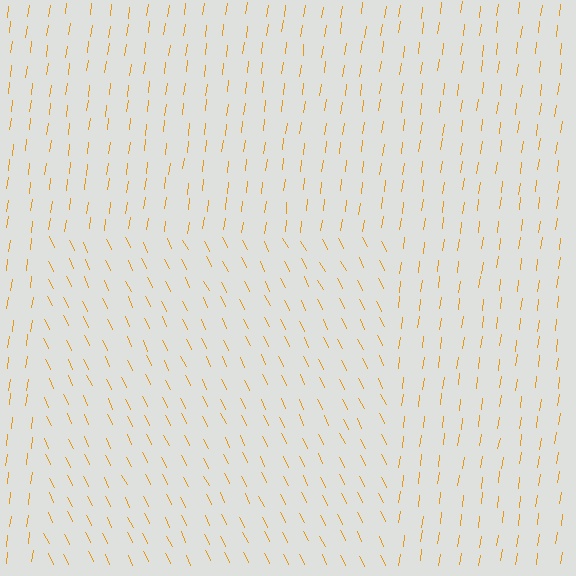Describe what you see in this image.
The image is filled with small orange line segments. A rectangle region in the image has lines oriented differently from the surrounding lines, creating a visible texture boundary.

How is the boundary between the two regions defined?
The boundary is defined purely by a change in line orientation (approximately 34 degrees difference). All lines are the same color and thickness.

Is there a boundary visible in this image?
Yes, there is a texture boundary formed by a change in line orientation.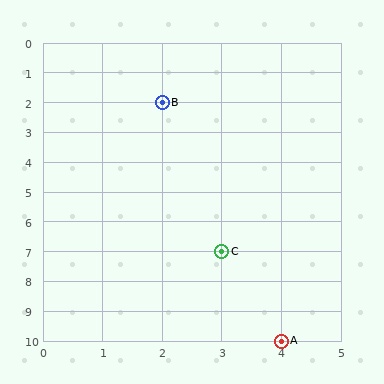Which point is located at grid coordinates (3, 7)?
Point C is at (3, 7).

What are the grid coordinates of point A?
Point A is at grid coordinates (4, 10).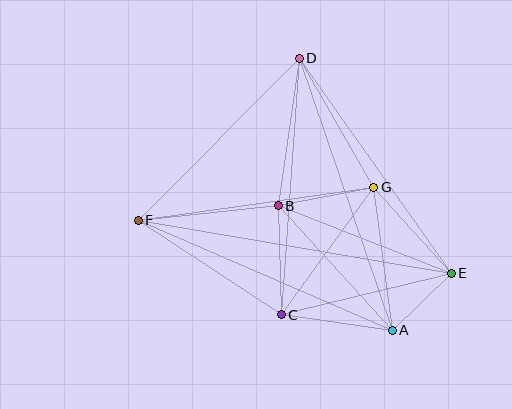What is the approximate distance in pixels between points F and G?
The distance between F and G is approximately 238 pixels.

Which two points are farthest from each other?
Points E and F are farthest from each other.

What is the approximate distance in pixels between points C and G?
The distance between C and G is approximately 158 pixels.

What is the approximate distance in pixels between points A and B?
The distance between A and B is approximately 169 pixels.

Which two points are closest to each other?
Points A and E are closest to each other.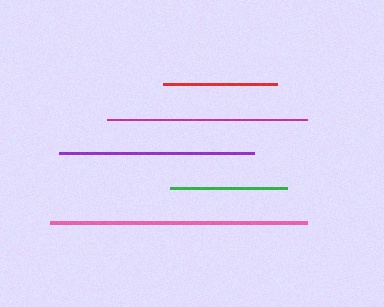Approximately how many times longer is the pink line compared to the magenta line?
The pink line is approximately 1.3 times the length of the magenta line.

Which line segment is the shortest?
The red line is the shortest at approximately 114 pixels.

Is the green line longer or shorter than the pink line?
The pink line is longer than the green line.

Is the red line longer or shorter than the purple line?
The purple line is longer than the red line.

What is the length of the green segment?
The green segment is approximately 116 pixels long.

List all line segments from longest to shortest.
From longest to shortest: pink, magenta, purple, green, red.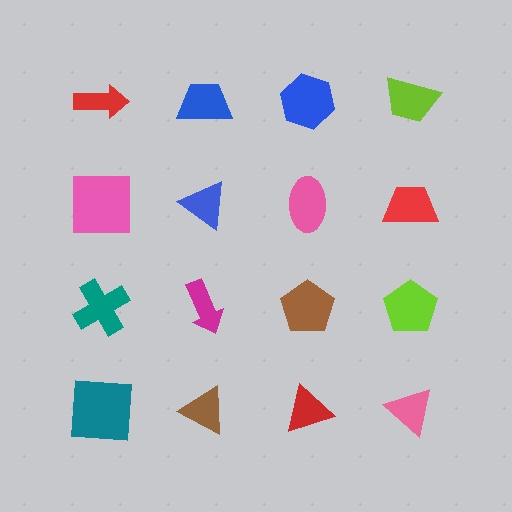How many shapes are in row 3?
4 shapes.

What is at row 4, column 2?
A brown triangle.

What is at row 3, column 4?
A lime pentagon.